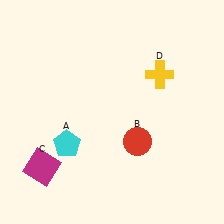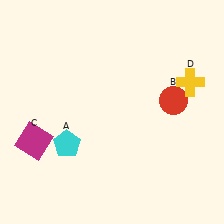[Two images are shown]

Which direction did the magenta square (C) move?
The magenta square (C) moved up.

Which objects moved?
The objects that moved are: the red circle (B), the magenta square (C), the yellow cross (D).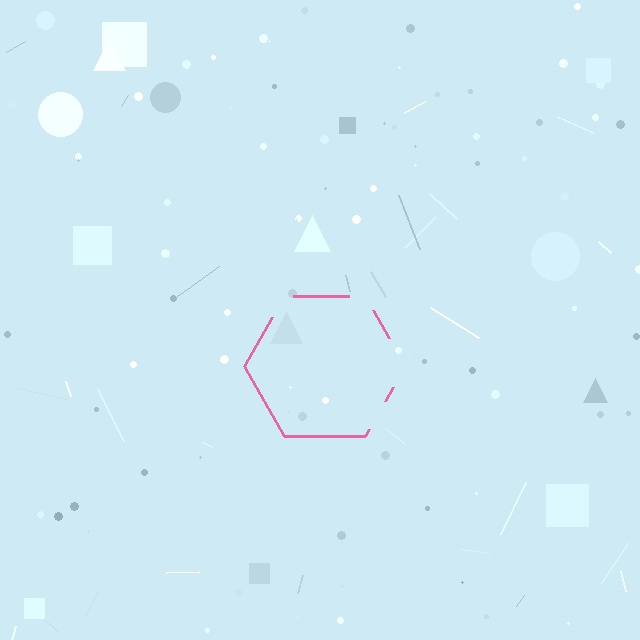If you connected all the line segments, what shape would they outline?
They would outline a hexagon.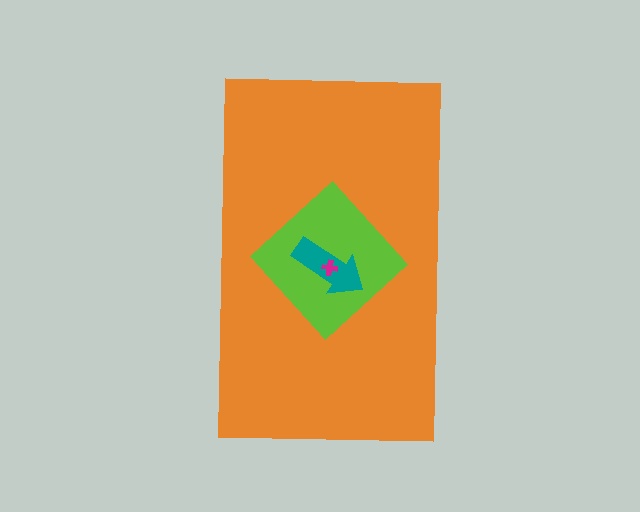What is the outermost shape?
The orange rectangle.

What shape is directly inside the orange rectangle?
The lime diamond.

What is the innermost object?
The magenta cross.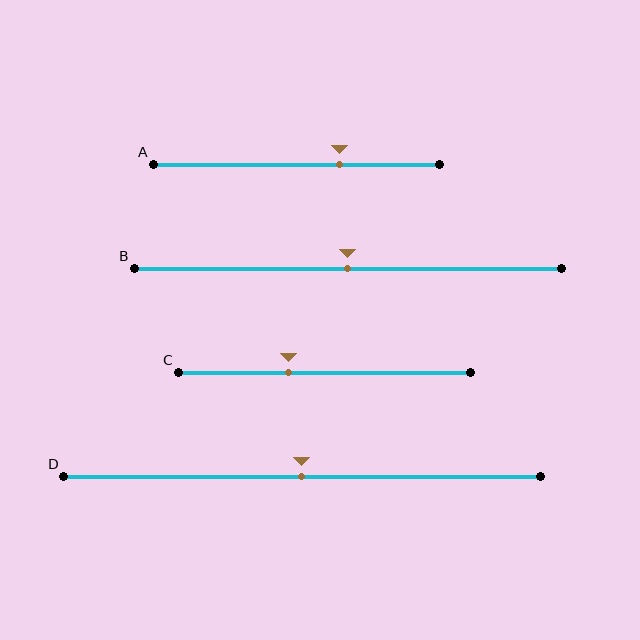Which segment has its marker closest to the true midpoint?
Segment B has its marker closest to the true midpoint.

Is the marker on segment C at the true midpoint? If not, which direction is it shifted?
No, the marker on segment C is shifted to the left by about 12% of the segment length.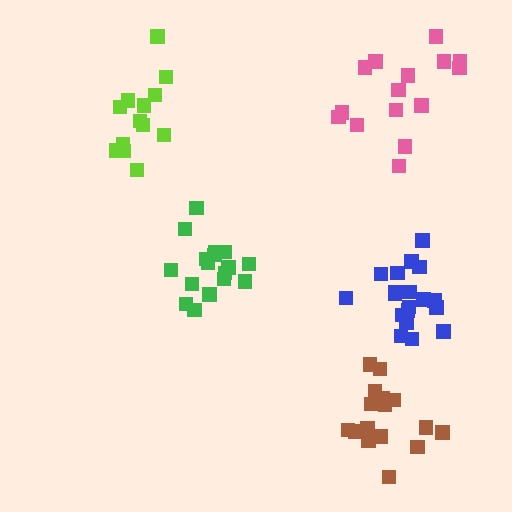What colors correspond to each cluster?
The clusters are colored: lime, green, blue, brown, pink.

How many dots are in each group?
Group 1: 13 dots, Group 2: 17 dots, Group 3: 19 dots, Group 4: 16 dots, Group 5: 15 dots (80 total).